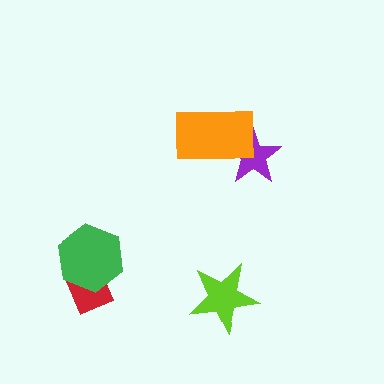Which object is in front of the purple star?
The orange rectangle is in front of the purple star.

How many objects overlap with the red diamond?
1 object overlaps with the red diamond.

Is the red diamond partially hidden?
Yes, it is partially covered by another shape.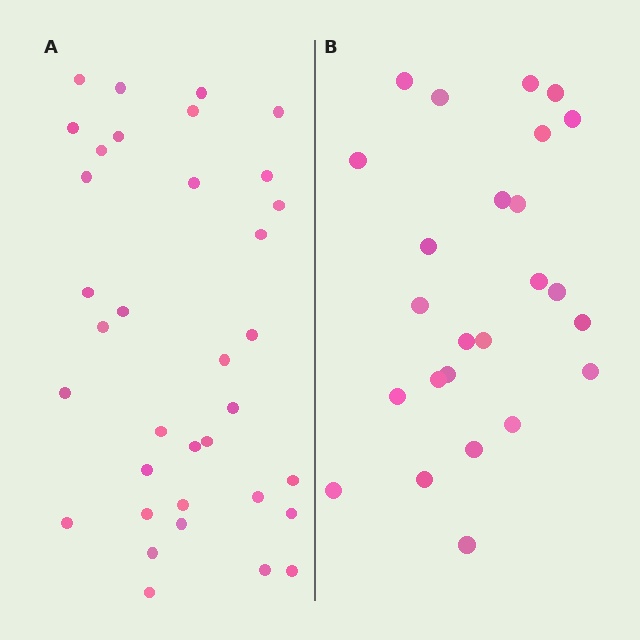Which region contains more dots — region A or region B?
Region A (the left region) has more dots.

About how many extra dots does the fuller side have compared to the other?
Region A has roughly 10 or so more dots than region B.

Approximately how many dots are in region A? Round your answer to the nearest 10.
About 40 dots. (The exact count is 35, which rounds to 40.)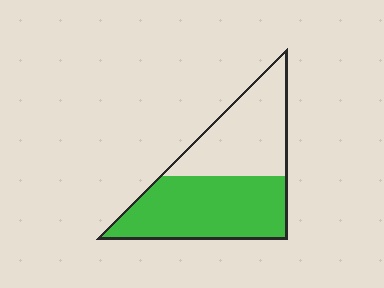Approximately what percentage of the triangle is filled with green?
Approximately 55%.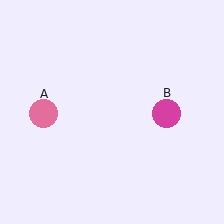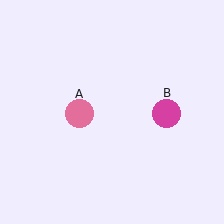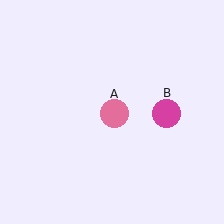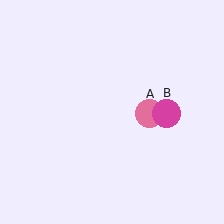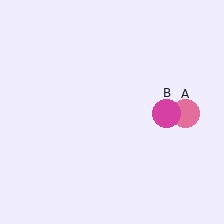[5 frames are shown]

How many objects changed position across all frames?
1 object changed position: pink circle (object A).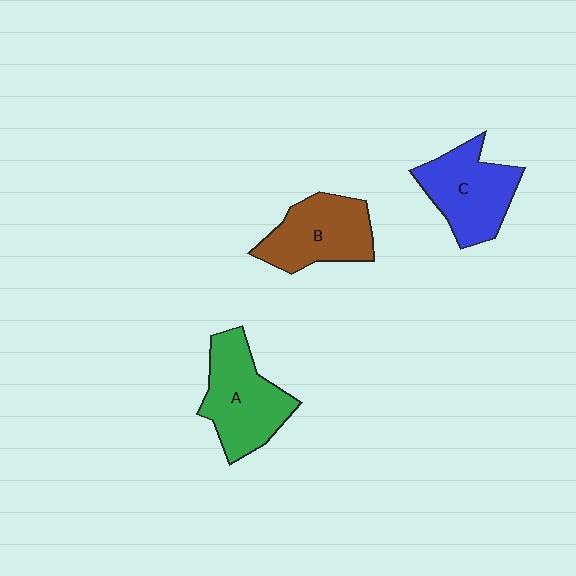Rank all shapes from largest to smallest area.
From largest to smallest: A (green), C (blue), B (brown).